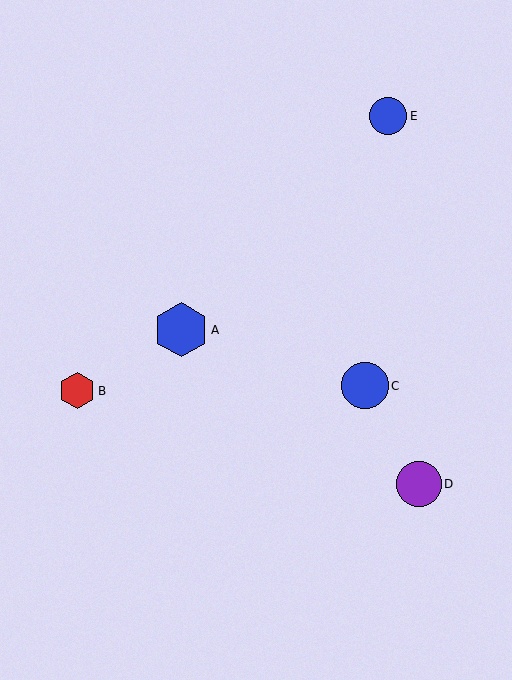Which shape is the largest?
The blue hexagon (labeled A) is the largest.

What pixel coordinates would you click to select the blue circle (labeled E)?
Click at (388, 116) to select the blue circle E.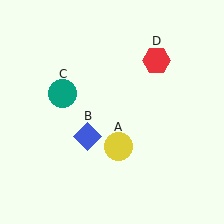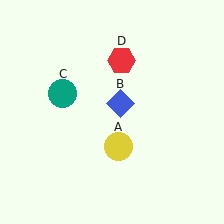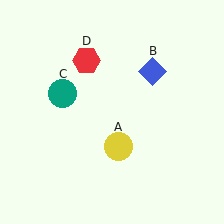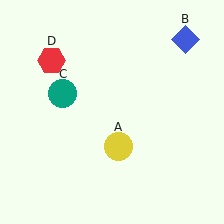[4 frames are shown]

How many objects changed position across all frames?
2 objects changed position: blue diamond (object B), red hexagon (object D).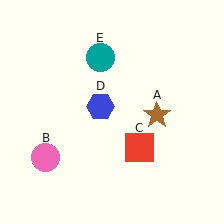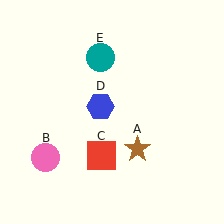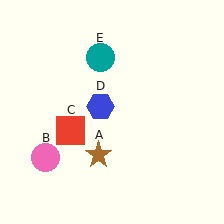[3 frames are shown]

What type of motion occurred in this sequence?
The brown star (object A), red square (object C) rotated clockwise around the center of the scene.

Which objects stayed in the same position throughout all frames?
Pink circle (object B) and blue hexagon (object D) and teal circle (object E) remained stationary.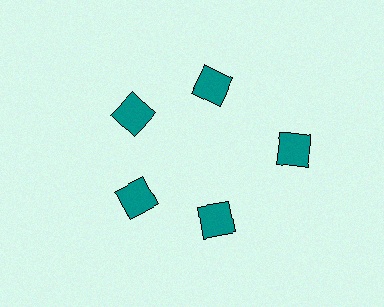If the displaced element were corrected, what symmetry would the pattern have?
It would have 5-fold rotational symmetry — the pattern would map onto itself every 72 degrees.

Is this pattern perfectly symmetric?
No. The 5 teal diamonds are arranged in a ring, but one element near the 3 o'clock position is pushed outward from the center, breaking the 5-fold rotational symmetry.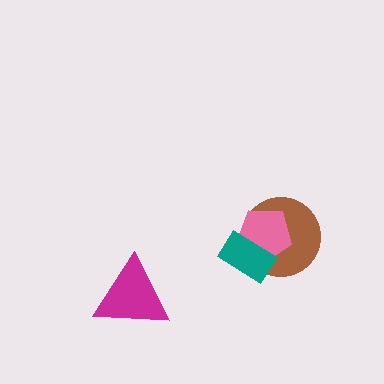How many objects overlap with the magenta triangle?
0 objects overlap with the magenta triangle.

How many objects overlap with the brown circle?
2 objects overlap with the brown circle.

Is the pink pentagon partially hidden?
Yes, it is partially covered by another shape.